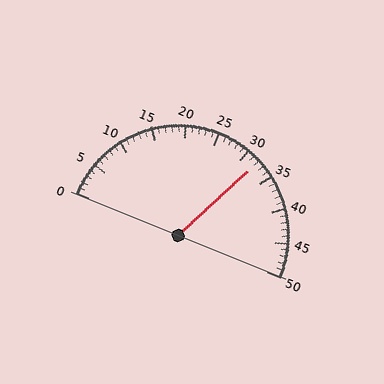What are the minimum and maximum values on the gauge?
The gauge ranges from 0 to 50.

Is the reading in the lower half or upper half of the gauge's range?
The reading is in the upper half of the range (0 to 50).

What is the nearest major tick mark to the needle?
The nearest major tick mark is 30.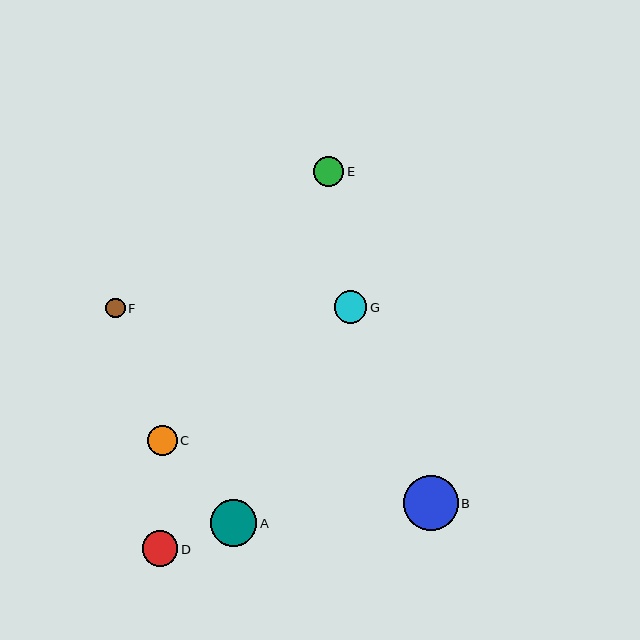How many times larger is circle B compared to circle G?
Circle B is approximately 1.7 times the size of circle G.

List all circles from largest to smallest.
From largest to smallest: B, A, D, G, E, C, F.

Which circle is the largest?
Circle B is the largest with a size of approximately 55 pixels.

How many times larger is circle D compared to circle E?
Circle D is approximately 1.2 times the size of circle E.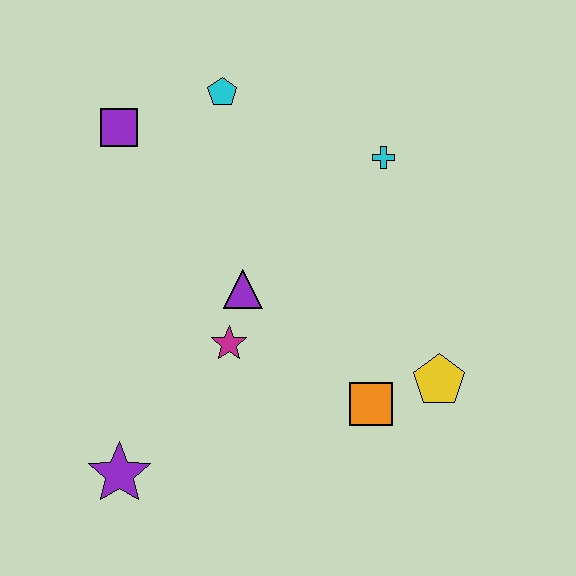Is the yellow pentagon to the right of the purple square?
Yes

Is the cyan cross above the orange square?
Yes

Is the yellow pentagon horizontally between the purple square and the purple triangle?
No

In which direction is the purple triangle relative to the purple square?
The purple triangle is below the purple square.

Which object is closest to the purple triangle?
The magenta star is closest to the purple triangle.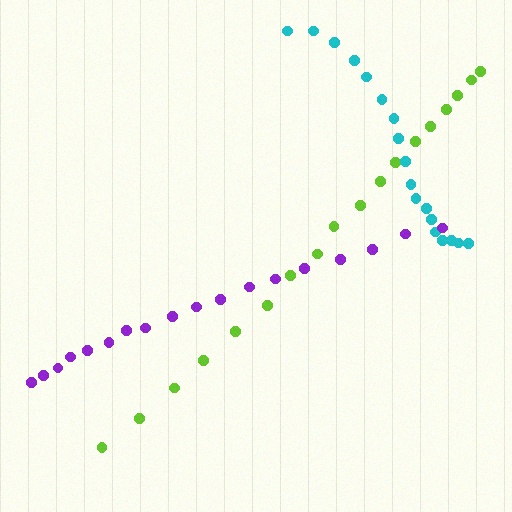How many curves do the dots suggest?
There are 3 distinct paths.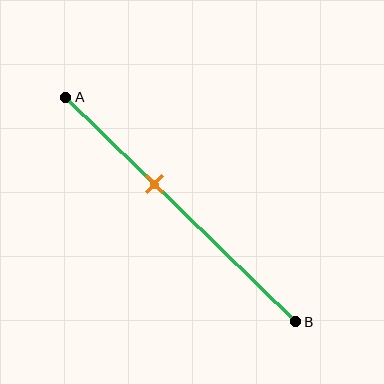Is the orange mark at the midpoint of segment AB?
No, the mark is at about 40% from A, not at the 50% midpoint.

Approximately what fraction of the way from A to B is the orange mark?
The orange mark is approximately 40% of the way from A to B.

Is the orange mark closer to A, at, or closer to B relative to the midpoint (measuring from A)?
The orange mark is closer to point A than the midpoint of segment AB.